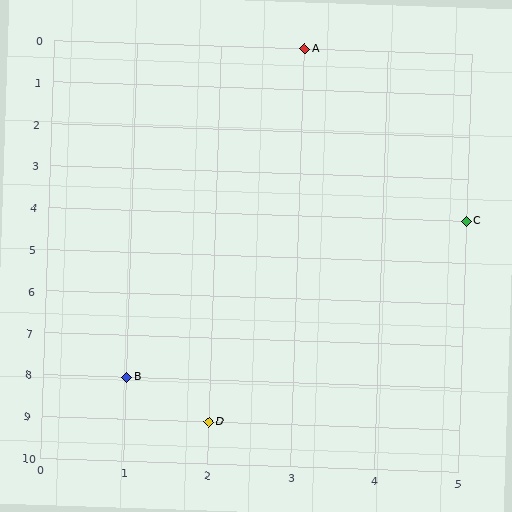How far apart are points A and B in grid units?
Points A and B are 2 columns and 8 rows apart (about 8.2 grid units diagonally).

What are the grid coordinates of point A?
Point A is at grid coordinates (3, 0).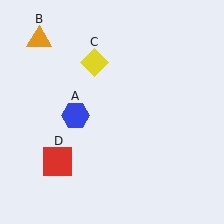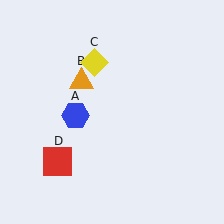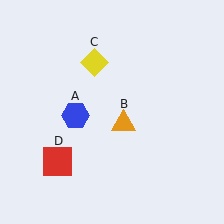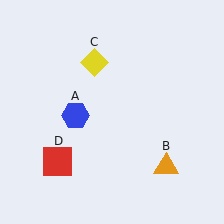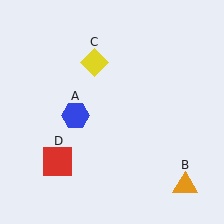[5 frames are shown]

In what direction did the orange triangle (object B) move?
The orange triangle (object B) moved down and to the right.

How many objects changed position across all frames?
1 object changed position: orange triangle (object B).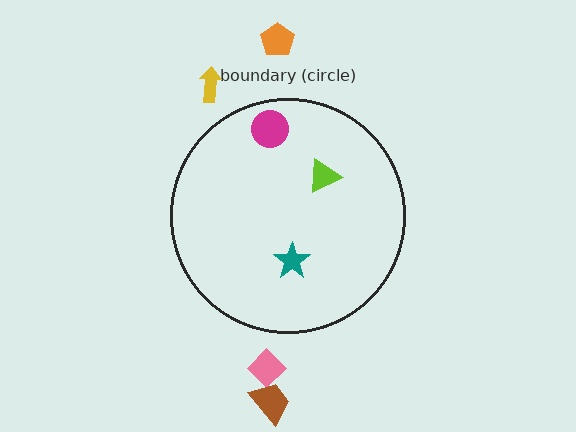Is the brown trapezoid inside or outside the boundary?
Outside.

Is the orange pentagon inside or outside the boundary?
Outside.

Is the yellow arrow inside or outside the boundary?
Outside.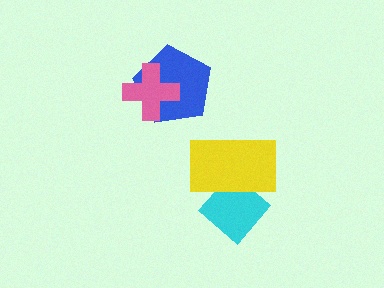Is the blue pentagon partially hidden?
Yes, it is partially covered by another shape.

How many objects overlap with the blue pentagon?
1 object overlaps with the blue pentagon.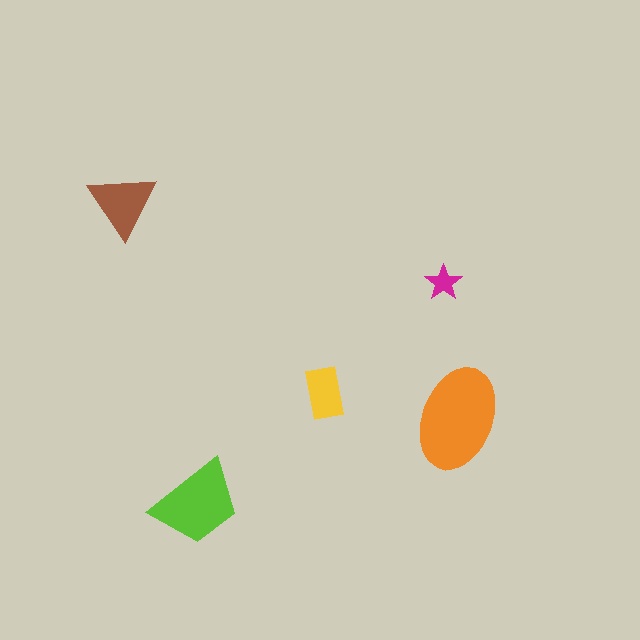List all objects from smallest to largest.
The magenta star, the yellow rectangle, the brown triangle, the lime trapezoid, the orange ellipse.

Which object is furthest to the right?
The orange ellipse is rightmost.